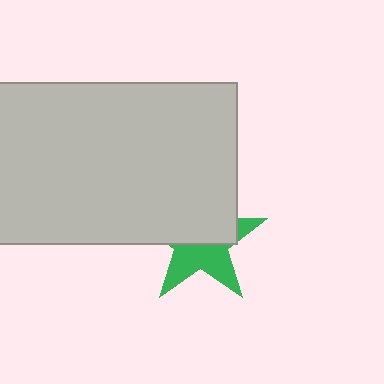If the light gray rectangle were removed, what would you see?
You would see the complete green star.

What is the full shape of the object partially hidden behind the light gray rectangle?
The partially hidden object is a green star.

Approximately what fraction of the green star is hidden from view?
Roughly 54% of the green star is hidden behind the light gray rectangle.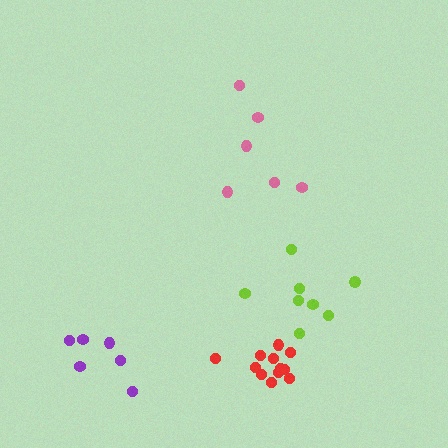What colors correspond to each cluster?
The clusters are colored: pink, red, purple, lime.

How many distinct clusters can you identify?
There are 4 distinct clusters.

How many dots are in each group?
Group 1: 6 dots, Group 2: 12 dots, Group 3: 6 dots, Group 4: 8 dots (32 total).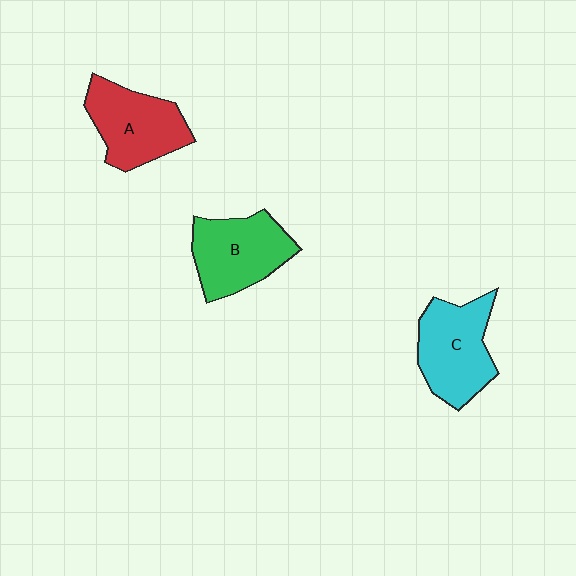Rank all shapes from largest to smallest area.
From largest to smallest: C (cyan), B (green), A (red).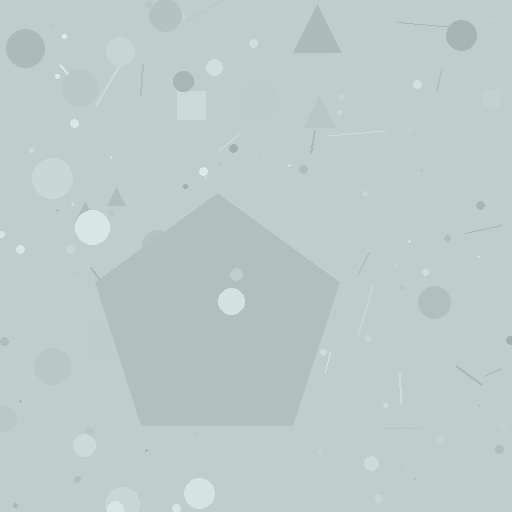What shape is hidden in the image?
A pentagon is hidden in the image.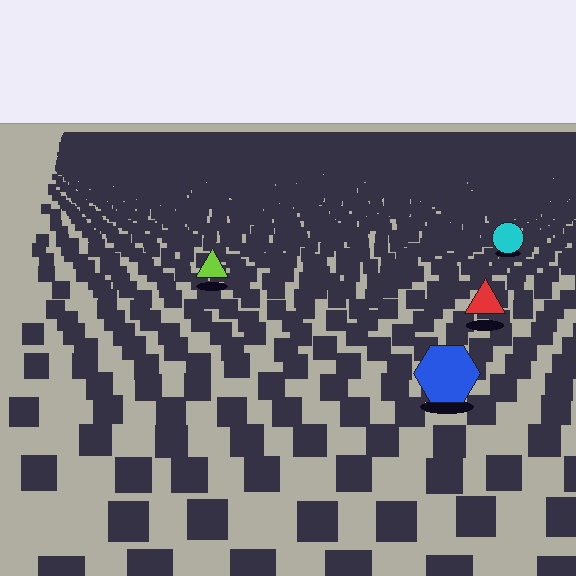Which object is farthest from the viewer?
The cyan circle is farthest from the viewer. It appears smaller and the ground texture around it is denser.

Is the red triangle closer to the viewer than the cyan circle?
Yes. The red triangle is closer — you can tell from the texture gradient: the ground texture is coarser near it.